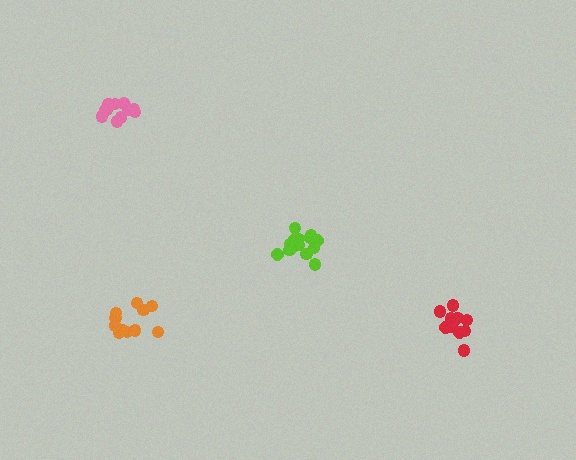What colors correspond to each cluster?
The clusters are colored: lime, pink, red, orange.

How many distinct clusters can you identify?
There are 4 distinct clusters.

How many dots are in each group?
Group 1: 15 dots, Group 2: 11 dots, Group 3: 11 dots, Group 4: 11 dots (48 total).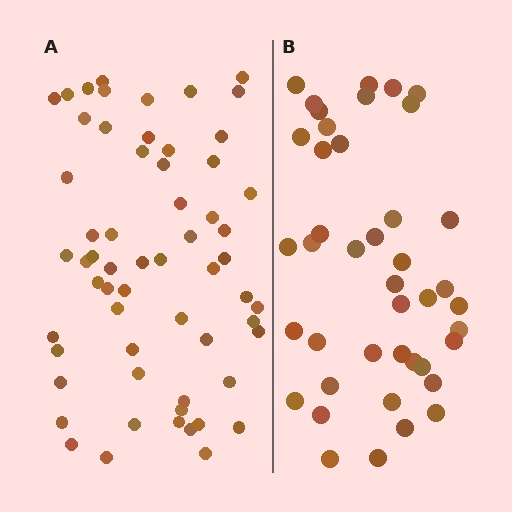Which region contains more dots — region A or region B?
Region A (the left region) has more dots.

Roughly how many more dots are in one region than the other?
Region A has approximately 20 more dots than region B.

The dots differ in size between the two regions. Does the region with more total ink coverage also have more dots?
No. Region B has more total ink coverage because its dots are larger, but region A actually contains more individual dots. Total area can be misleading — the number of items is what matters here.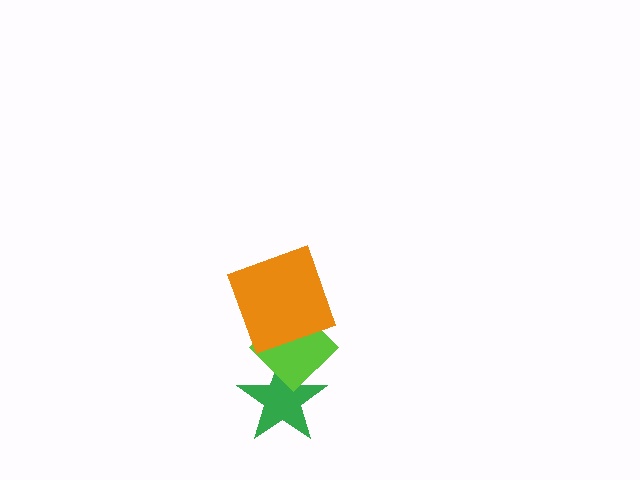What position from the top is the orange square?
The orange square is 1st from the top.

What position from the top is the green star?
The green star is 3rd from the top.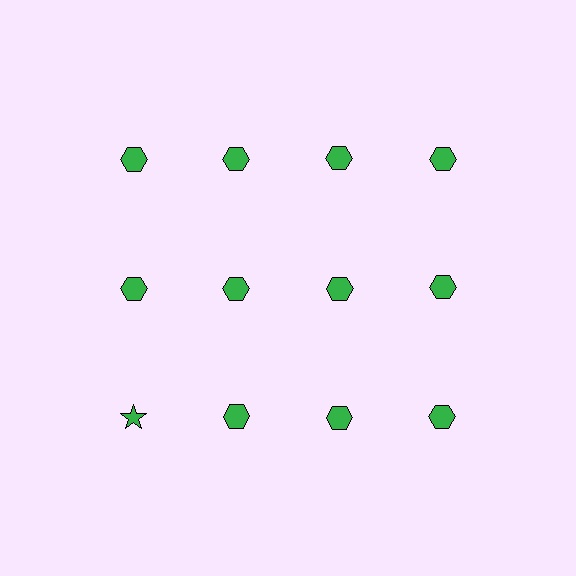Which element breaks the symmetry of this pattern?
The green star in the third row, leftmost column breaks the symmetry. All other shapes are green hexagons.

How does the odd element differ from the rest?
It has a different shape: star instead of hexagon.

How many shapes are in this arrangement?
There are 12 shapes arranged in a grid pattern.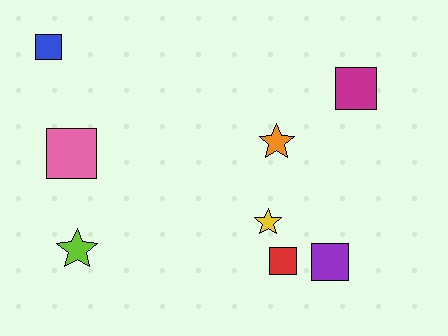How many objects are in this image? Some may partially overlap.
There are 8 objects.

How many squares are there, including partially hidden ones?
There are 5 squares.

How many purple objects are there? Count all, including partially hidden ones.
There is 1 purple object.